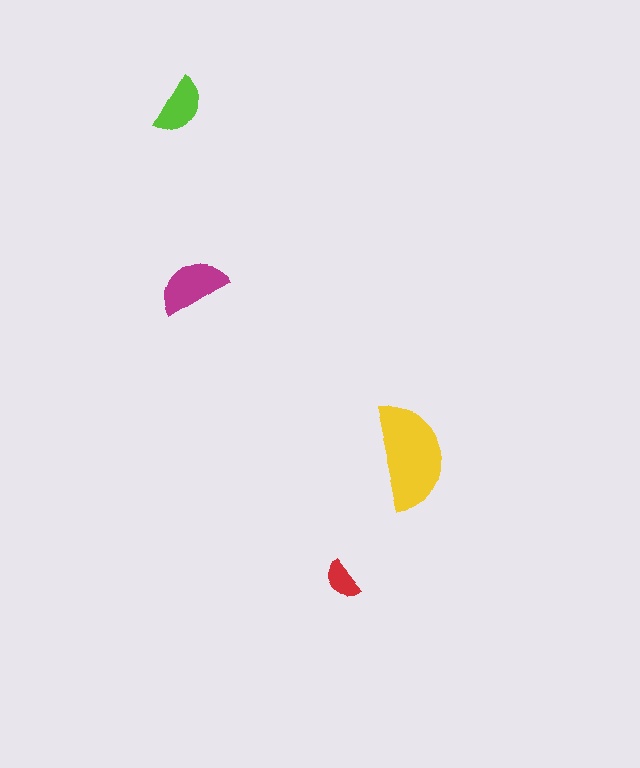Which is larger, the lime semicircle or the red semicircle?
The lime one.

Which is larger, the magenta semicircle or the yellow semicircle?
The yellow one.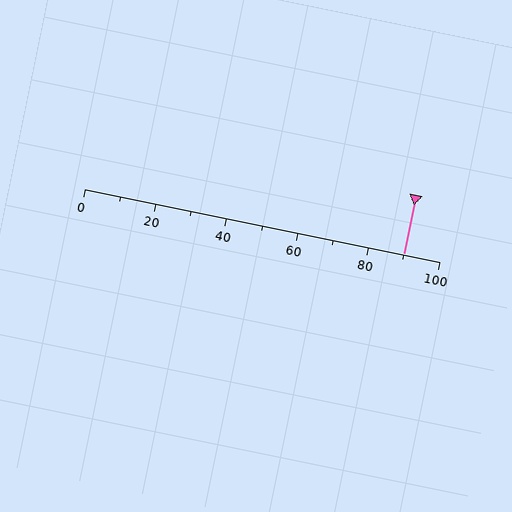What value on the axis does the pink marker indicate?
The marker indicates approximately 90.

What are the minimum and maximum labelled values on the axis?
The axis runs from 0 to 100.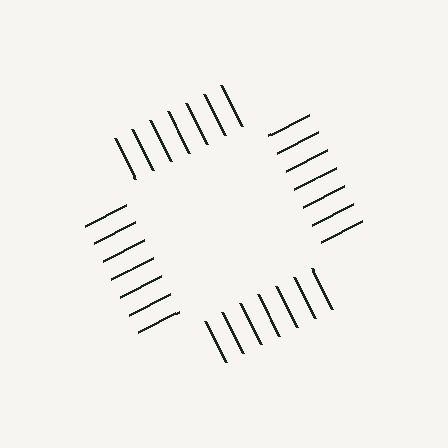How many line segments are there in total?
28 — 7 along each of the 4 edges.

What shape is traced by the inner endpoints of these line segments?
An illusory square — the line segments terminate on its edges but no continuous stroke is drawn.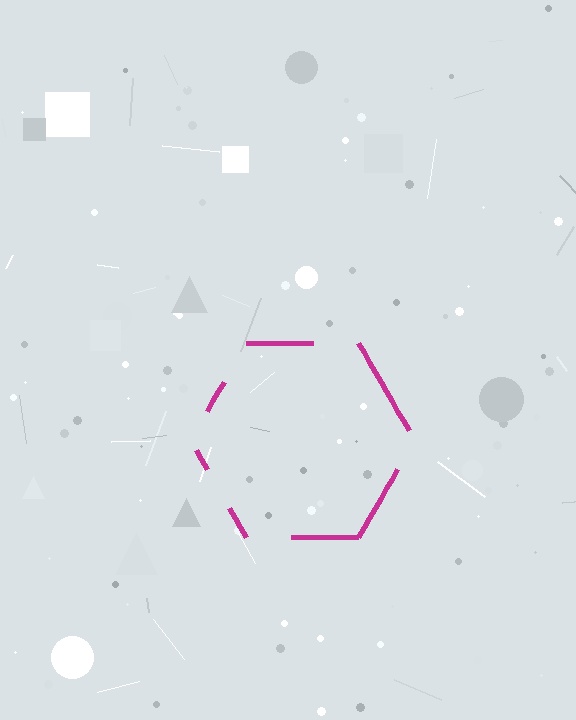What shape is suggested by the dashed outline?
The dashed outline suggests a hexagon.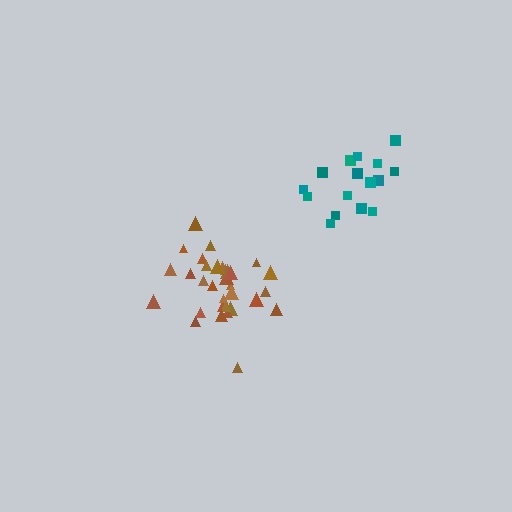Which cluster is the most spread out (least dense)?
Teal.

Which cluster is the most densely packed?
Brown.